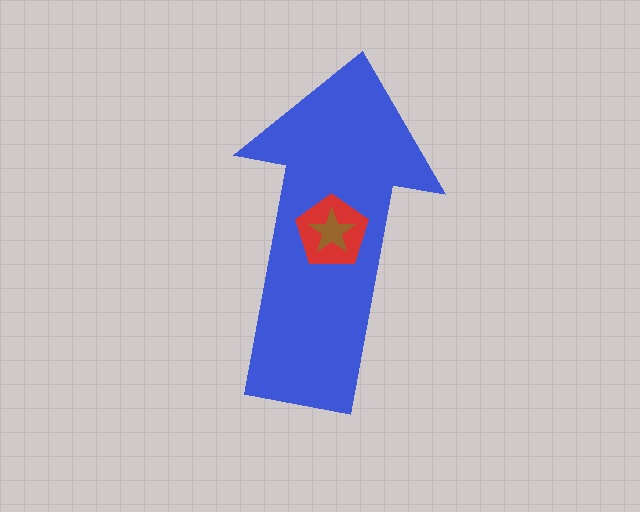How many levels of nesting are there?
3.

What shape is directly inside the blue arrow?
The red pentagon.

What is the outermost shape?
The blue arrow.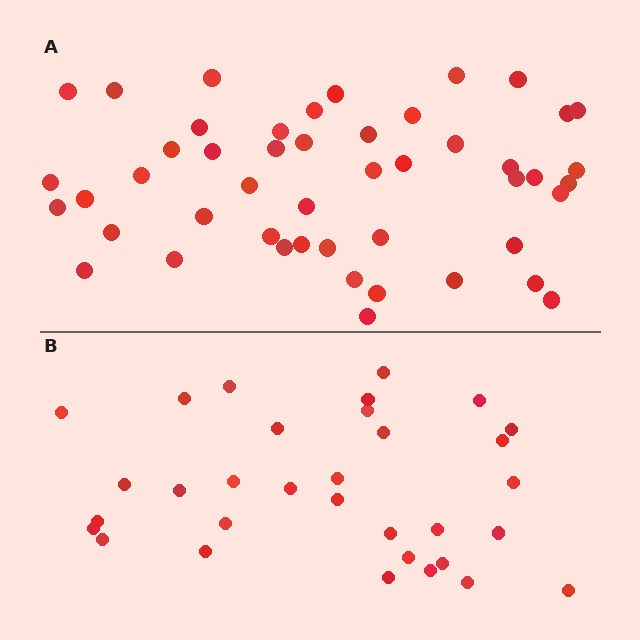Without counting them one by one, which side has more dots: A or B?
Region A (the top region) has more dots.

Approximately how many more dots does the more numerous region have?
Region A has approximately 15 more dots than region B.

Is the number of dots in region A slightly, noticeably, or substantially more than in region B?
Region A has substantially more. The ratio is roughly 1.5 to 1.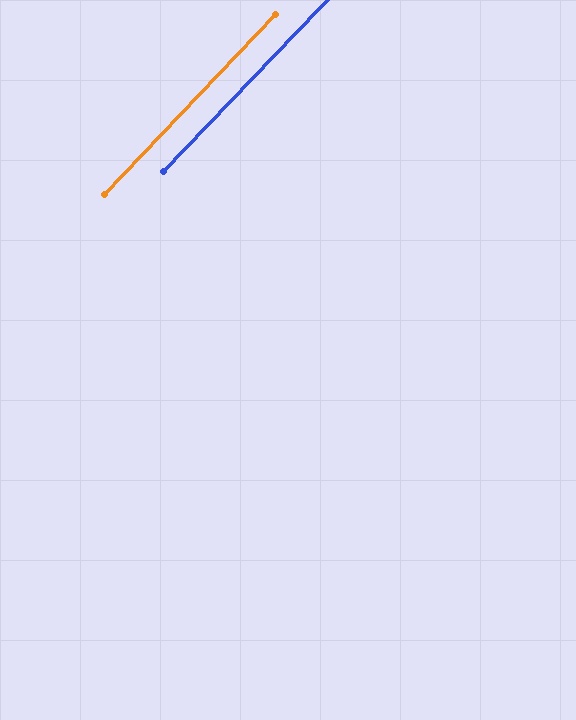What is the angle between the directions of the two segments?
Approximately 0 degrees.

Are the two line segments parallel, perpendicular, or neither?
Parallel — their directions differ by only 0.3°.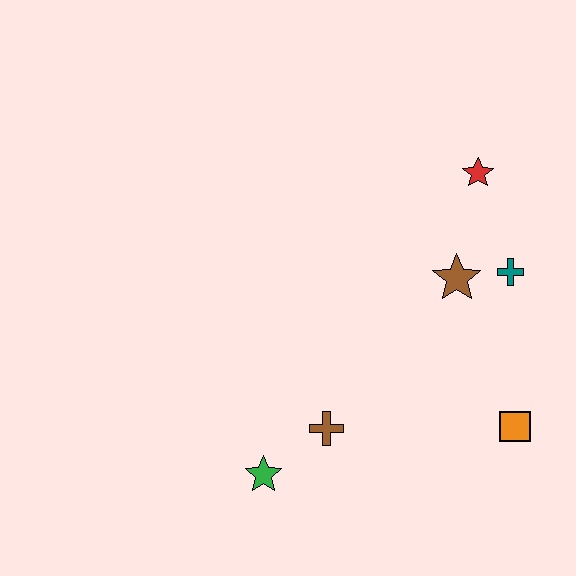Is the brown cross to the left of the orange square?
Yes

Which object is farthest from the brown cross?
The red star is farthest from the brown cross.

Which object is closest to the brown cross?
The green star is closest to the brown cross.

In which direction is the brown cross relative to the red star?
The brown cross is below the red star.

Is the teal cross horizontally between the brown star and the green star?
No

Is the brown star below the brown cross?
No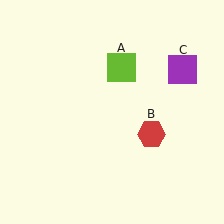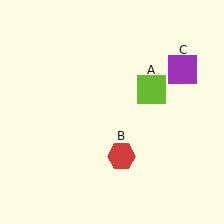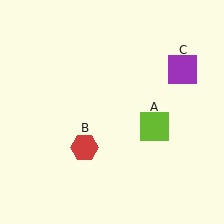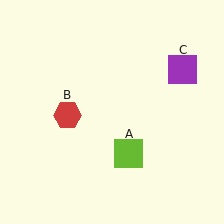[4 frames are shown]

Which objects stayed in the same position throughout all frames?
Purple square (object C) remained stationary.